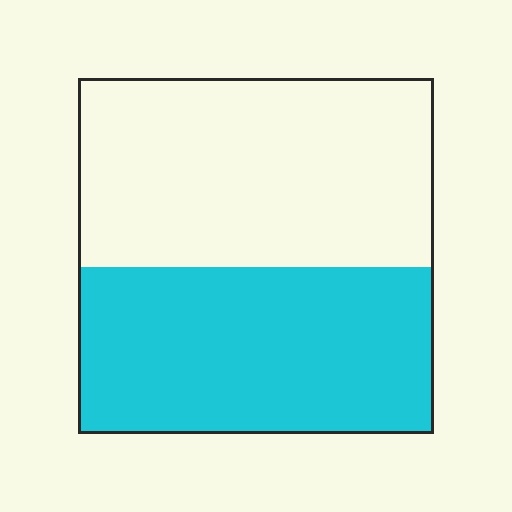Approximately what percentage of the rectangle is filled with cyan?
Approximately 45%.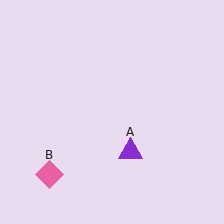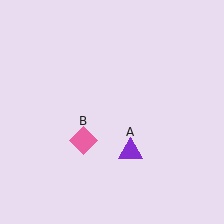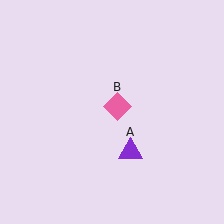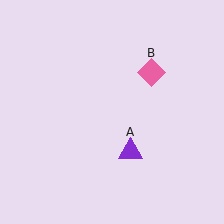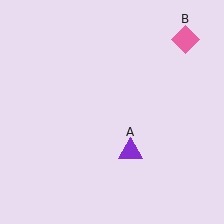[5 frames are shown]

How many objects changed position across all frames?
1 object changed position: pink diamond (object B).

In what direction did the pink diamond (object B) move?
The pink diamond (object B) moved up and to the right.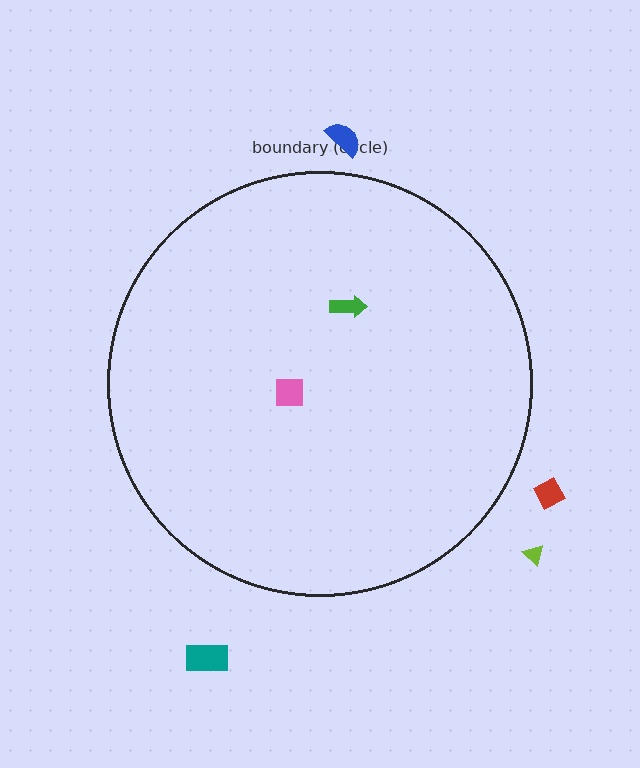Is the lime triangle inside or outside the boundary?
Outside.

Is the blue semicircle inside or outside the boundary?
Outside.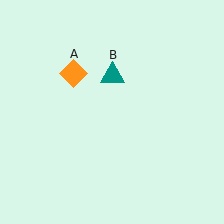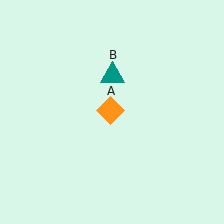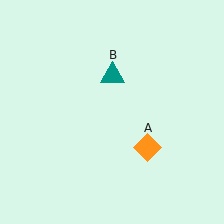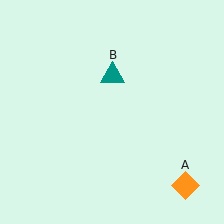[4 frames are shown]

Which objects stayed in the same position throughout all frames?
Teal triangle (object B) remained stationary.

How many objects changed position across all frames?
1 object changed position: orange diamond (object A).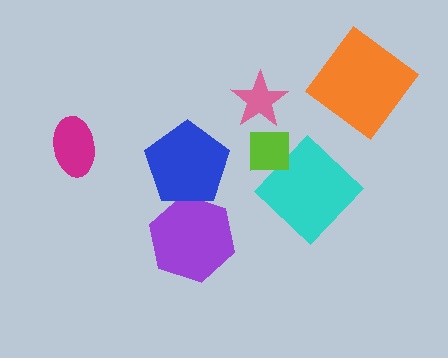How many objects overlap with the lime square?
1 object overlaps with the lime square.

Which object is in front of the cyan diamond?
The lime square is in front of the cyan diamond.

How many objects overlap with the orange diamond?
0 objects overlap with the orange diamond.